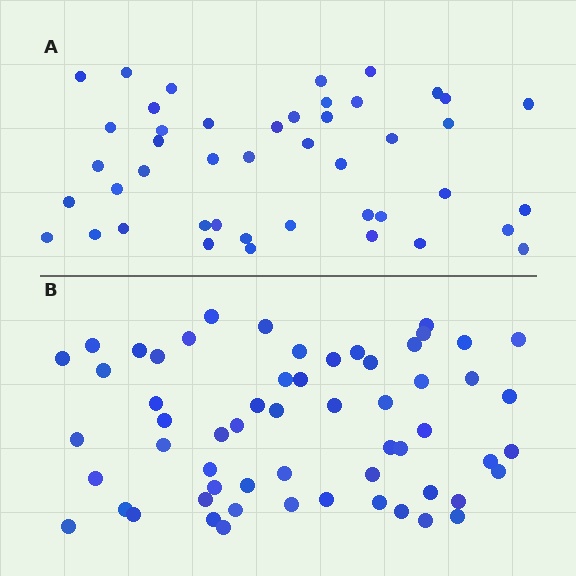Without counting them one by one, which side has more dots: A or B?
Region B (the bottom region) has more dots.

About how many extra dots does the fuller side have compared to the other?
Region B has approximately 15 more dots than region A.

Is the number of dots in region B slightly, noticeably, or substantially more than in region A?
Region B has noticeably more, but not dramatically so. The ratio is roughly 1.3 to 1.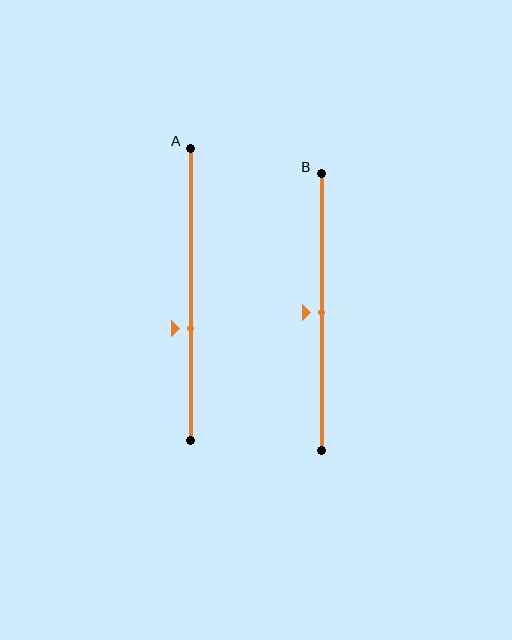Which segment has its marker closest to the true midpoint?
Segment B has its marker closest to the true midpoint.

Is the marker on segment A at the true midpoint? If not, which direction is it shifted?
No, the marker on segment A is shifted downward by about 12% of the segment length.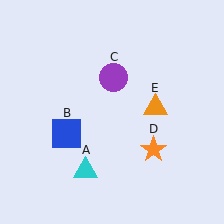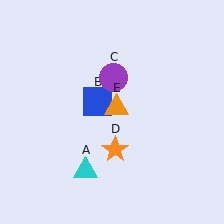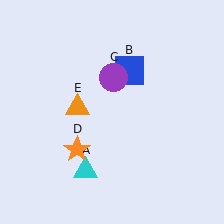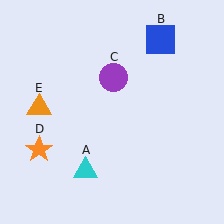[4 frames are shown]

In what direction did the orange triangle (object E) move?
The orange triangle (object E) moved left.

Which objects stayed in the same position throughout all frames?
Cyan triangle (object A) and purple circle (object C) remained stationary.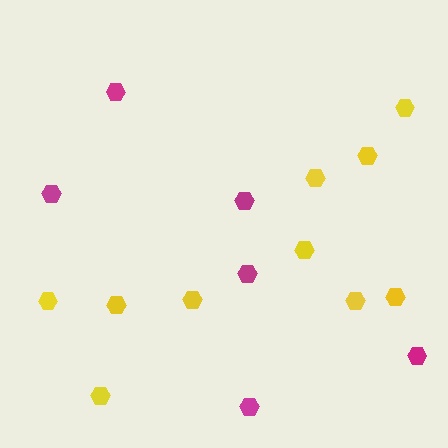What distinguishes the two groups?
There are 2 groups: one group of yellow hexagons (10) and one group of magenta hexagons (6).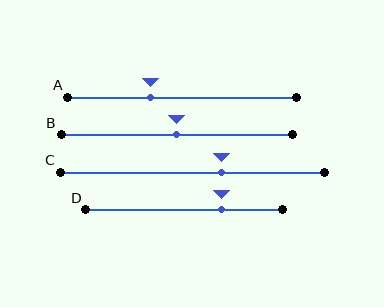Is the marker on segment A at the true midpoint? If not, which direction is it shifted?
No, the marker on segment A is shifted to the left by about 14% of the segment length.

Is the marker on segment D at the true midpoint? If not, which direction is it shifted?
No, the marker on segment D is shifted to the right by about 19% of the segment length.